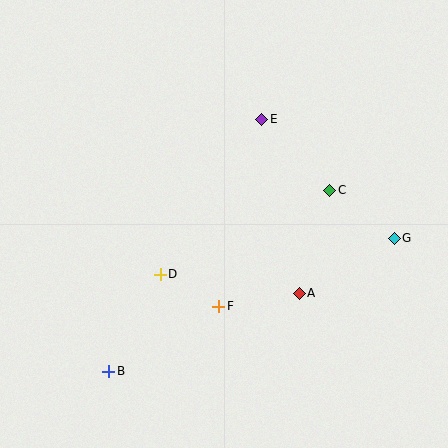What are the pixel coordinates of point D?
Point D is at (160, 274).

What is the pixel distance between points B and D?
The distance between B and D is 110 pixels.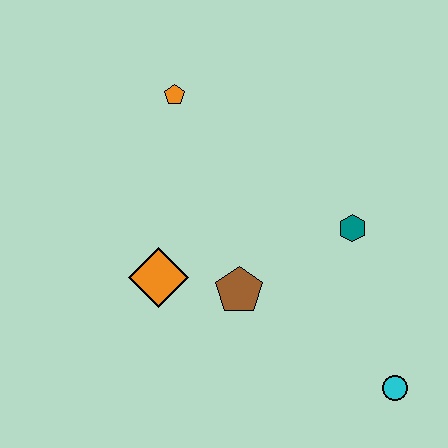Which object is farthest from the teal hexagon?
The orange pentagon is farthest from the teal hexagon.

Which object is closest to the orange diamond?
The brown pentagon is closest to the orange diamond.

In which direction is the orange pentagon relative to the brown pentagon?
The orange pentagon is above the brown pentagon.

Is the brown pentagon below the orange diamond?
Yes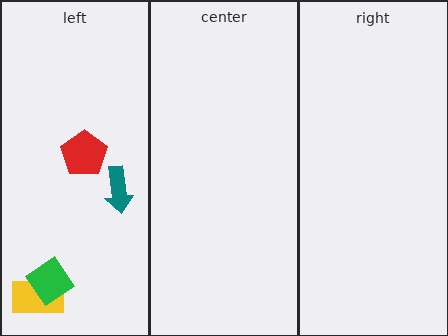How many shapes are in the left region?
4.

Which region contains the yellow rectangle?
The left region.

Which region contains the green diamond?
The left region.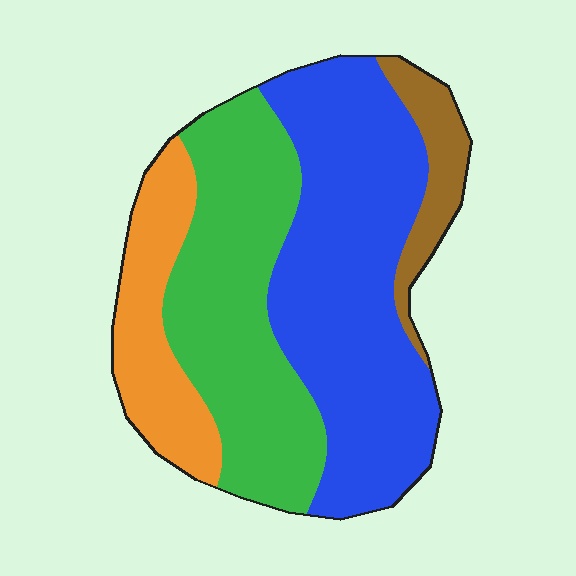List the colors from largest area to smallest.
From largest to smallest: blue, green, orange, brown.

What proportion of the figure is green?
Green takes up about one third (1/3) of the figure.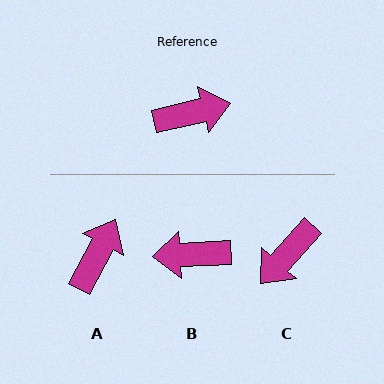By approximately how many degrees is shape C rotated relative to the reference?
Approximately 145 degrees clockwise.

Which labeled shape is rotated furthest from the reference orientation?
B, about 170 degrees away.